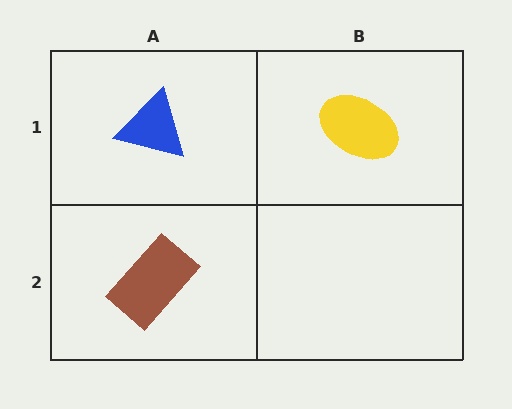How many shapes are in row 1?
2 shapes.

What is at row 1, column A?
A blue triangle.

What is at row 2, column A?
A brown rectangle.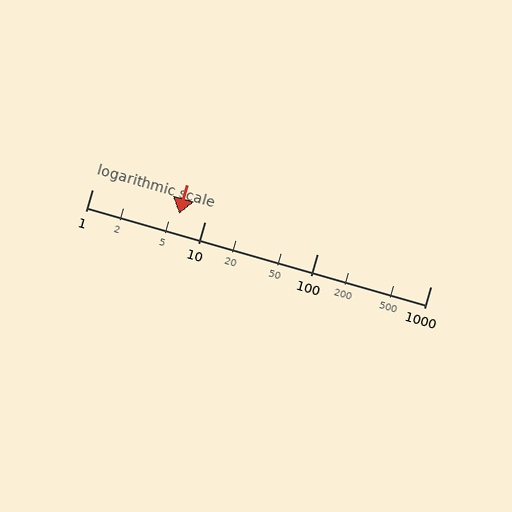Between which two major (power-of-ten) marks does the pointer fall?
The pointer is between 1 and 10.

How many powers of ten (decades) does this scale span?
The scale spans 3 decades, from 1 to 1000.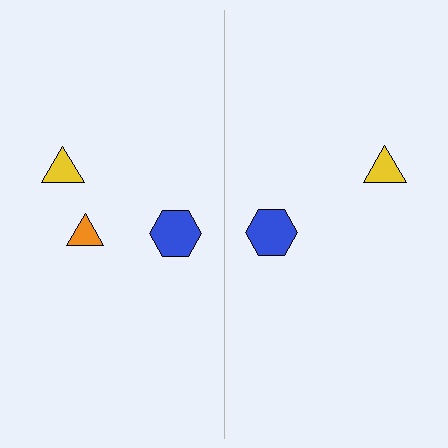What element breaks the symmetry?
A orange triangle is missing from the right side.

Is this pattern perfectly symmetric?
No, the pattern is not perfectly symmetric. A orange triangle is missing from the right side.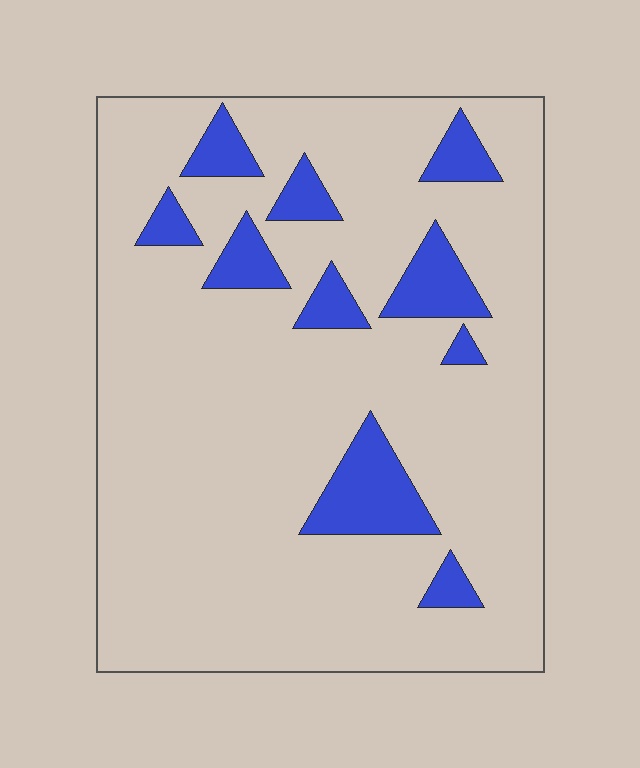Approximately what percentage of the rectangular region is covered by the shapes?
Approximately 15%.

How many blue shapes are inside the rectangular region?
10.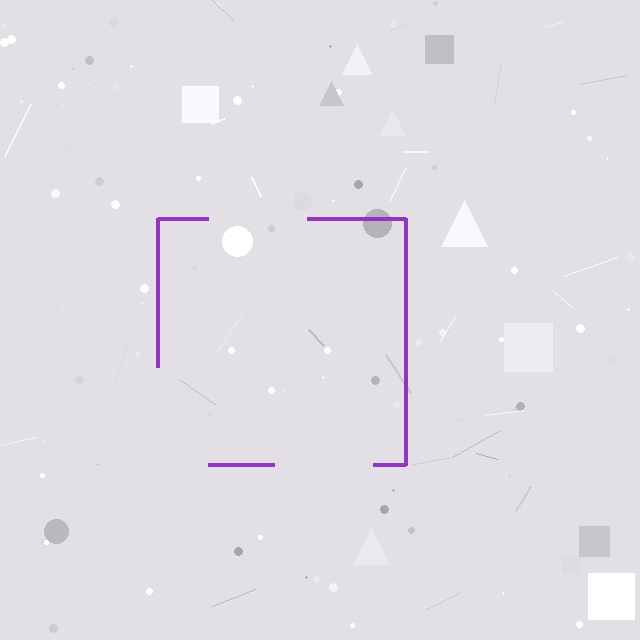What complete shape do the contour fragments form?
The contour fragments form a square.